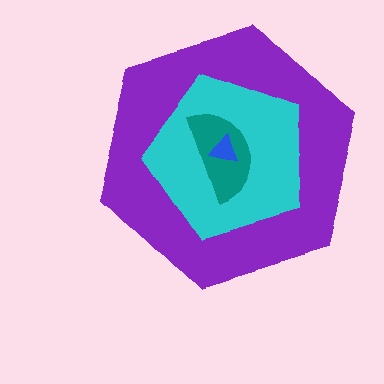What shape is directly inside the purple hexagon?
The cyan pentagon.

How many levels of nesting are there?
4.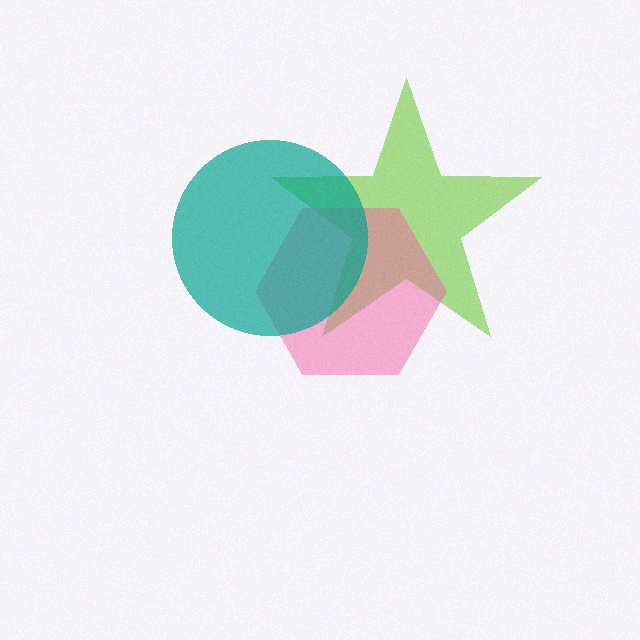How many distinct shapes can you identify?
There are 3 distinct shapes: a lime star, a pink hexagon, a teal circle.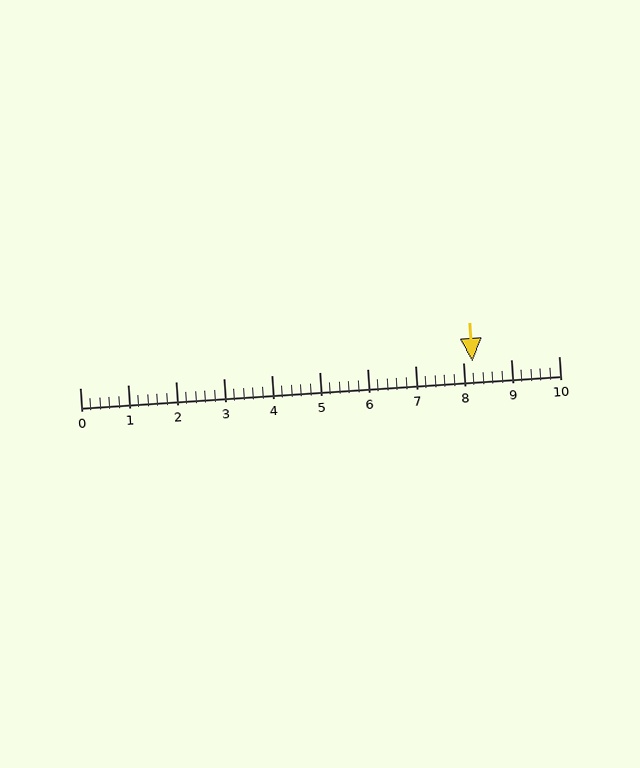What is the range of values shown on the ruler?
The ruler shows values from 0 to 10.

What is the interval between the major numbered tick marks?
The major tick marks are spaced 1 units apart.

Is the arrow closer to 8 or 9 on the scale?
The arrow is closer to 8.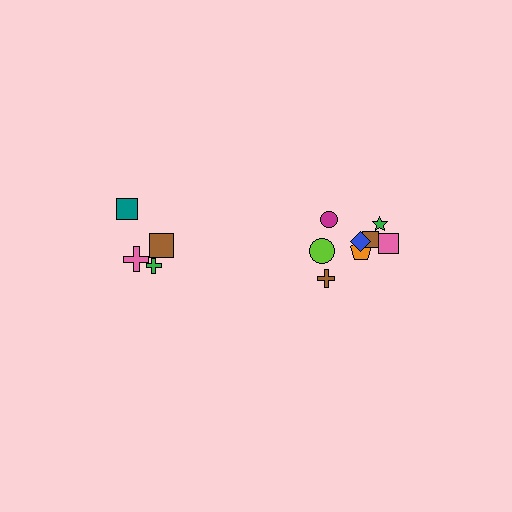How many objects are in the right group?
There are 8 objects.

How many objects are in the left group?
There are 4 objects.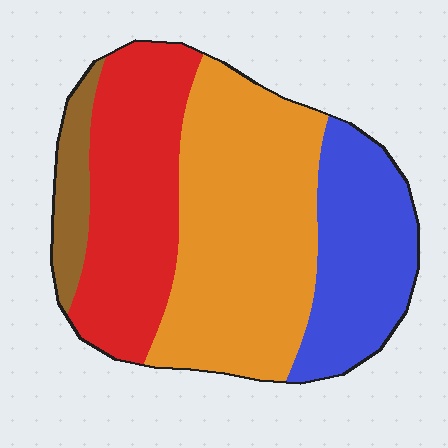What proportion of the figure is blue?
Blue covers 22% of the figure.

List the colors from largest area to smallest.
From largest to smallest: orange, red, blue, brown.